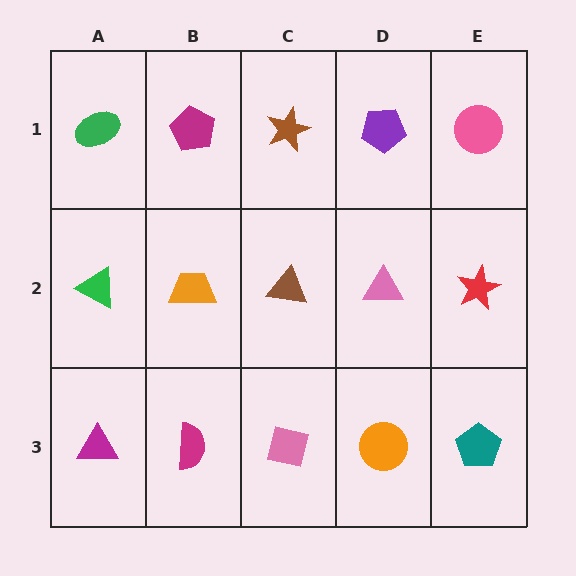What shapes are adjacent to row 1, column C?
A brown triangle (row 2, column C), a magenta pentagon (row 1, column B), a purple pentagon (row 1, column D).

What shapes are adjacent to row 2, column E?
A pink circle (row 1, column E), a teal pentagon (row 3, column E), a pink triangle (row 2, column D).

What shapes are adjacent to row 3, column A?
A green triangle (row 2, column A), a magenta semicircle (row 3, column B).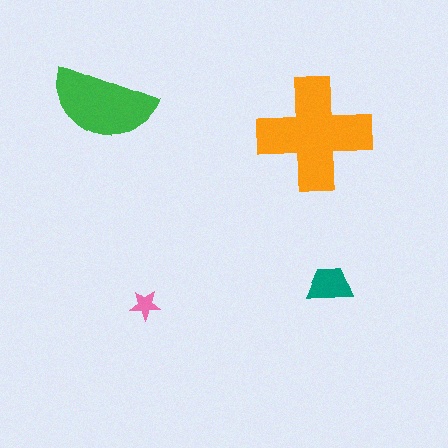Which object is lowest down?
The pink star is bottommost.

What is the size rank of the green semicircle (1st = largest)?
2nd.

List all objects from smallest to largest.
The pink star, the teal trapezoid, the green semicircle, the orange cross.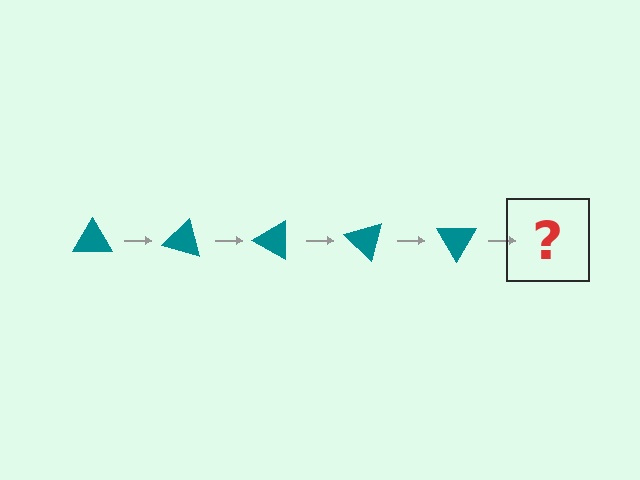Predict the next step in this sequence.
The next step is a teal triangle rotated 75 degrees.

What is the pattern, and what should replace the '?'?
The pattern is that the triangle rotates 15 degrees each step. The '?' should be a teal triangle rotated 75 degrees.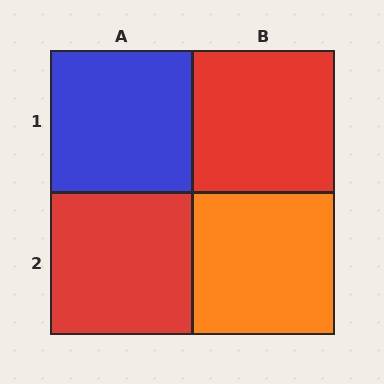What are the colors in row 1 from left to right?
Blue, red.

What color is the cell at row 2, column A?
Red.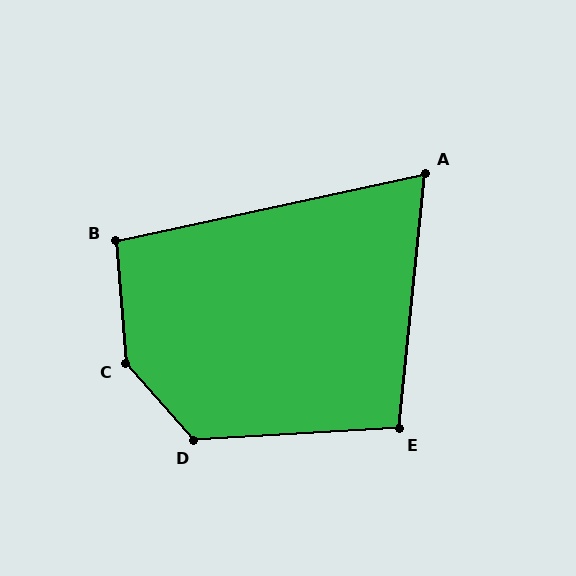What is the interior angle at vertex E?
Approximately 99 degrees (obtuse).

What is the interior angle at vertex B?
Approximately 97 degrees (obtuse).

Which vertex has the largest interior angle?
C, at approximately 143 degrees.